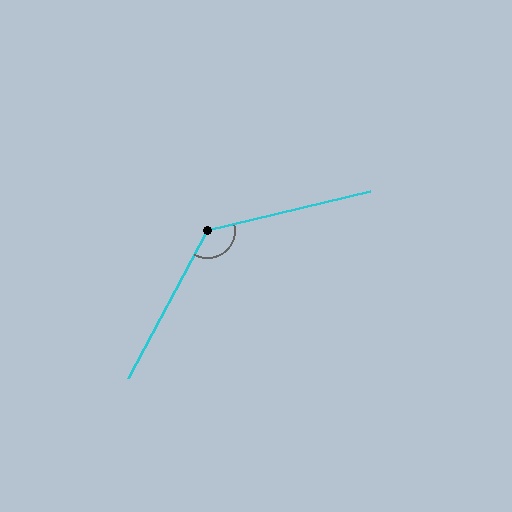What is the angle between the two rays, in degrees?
Approximately 132 degrees.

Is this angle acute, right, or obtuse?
It is obtuse.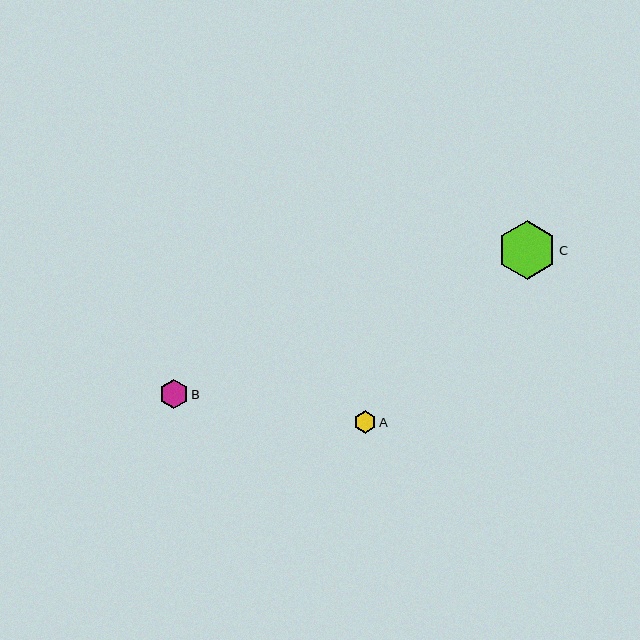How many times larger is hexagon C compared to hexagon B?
Hexagon C is approximately 2.1 times the size of hexagon B.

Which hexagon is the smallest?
Hexagon A is the smallest with a size of approximately 22 pixels.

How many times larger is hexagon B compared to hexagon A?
Hexagon B is approximately 1.3 times the size of hexagon A.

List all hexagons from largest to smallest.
From largest to smallest: C, B, A.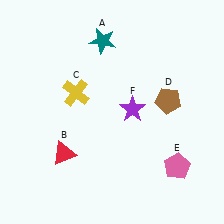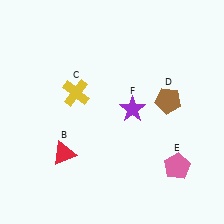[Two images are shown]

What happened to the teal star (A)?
The teal star (A) was removed in Image 2. It was in the top-left area of Image 1.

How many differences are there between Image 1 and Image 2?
There is 1 difference between the two images.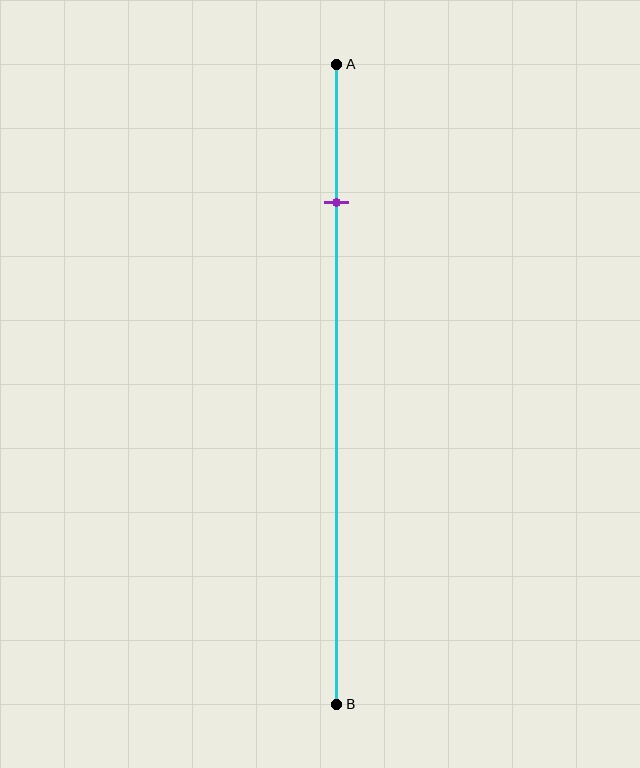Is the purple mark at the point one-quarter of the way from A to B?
No, the mark is at about 20% from A, not at the 25% one-quarter point.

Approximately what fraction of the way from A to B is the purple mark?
The purple mark is approximately 20% of the way from A to B.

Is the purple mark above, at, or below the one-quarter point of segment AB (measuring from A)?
The purple mark is above the one-quarter point of segment AB.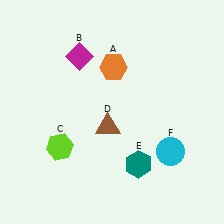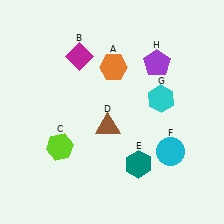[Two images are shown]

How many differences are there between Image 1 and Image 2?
There are 2 differences between the two images.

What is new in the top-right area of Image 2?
A purple pentagon (H) was added in the top-right area of Image 2.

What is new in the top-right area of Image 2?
A cyan hexagon (G) was added in the top-right area of Image 2.